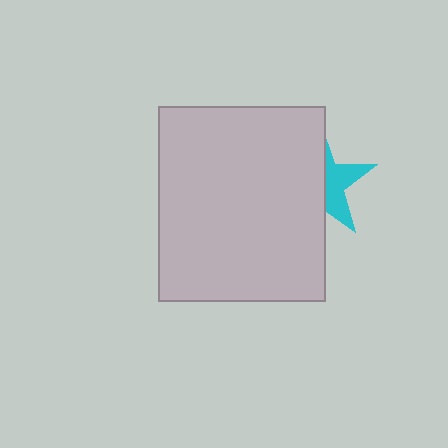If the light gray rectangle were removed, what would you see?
You would see the complete cyan star.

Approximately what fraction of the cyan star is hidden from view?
Roughly 59% of the cyan star is hidden behind the light gray rectangle.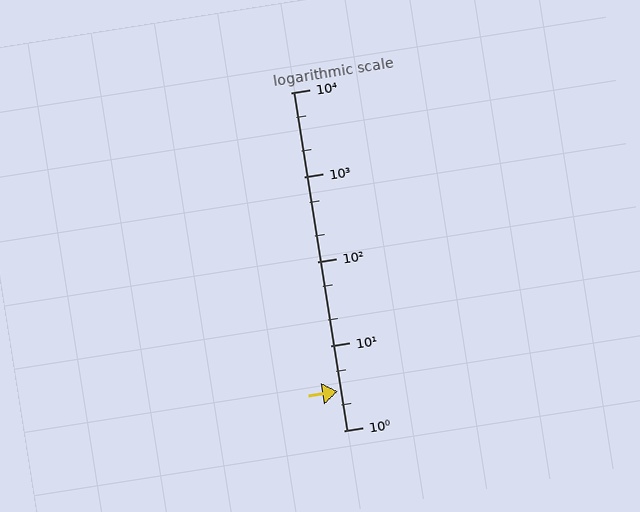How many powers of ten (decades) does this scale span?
The scale spans 4 decades, from 1 to 10000.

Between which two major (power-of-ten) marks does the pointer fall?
The pointer is between 1 and 10.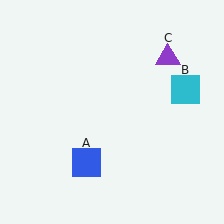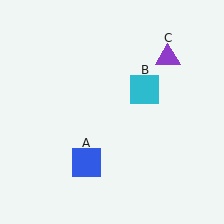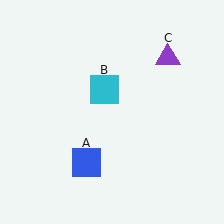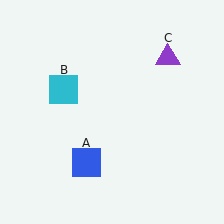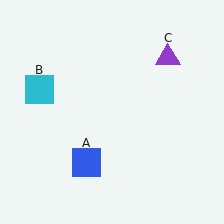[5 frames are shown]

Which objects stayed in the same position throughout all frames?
Blue square (object A) and purple triangle (object C) remained stationary.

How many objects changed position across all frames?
1 object changed position: cyan square (object B).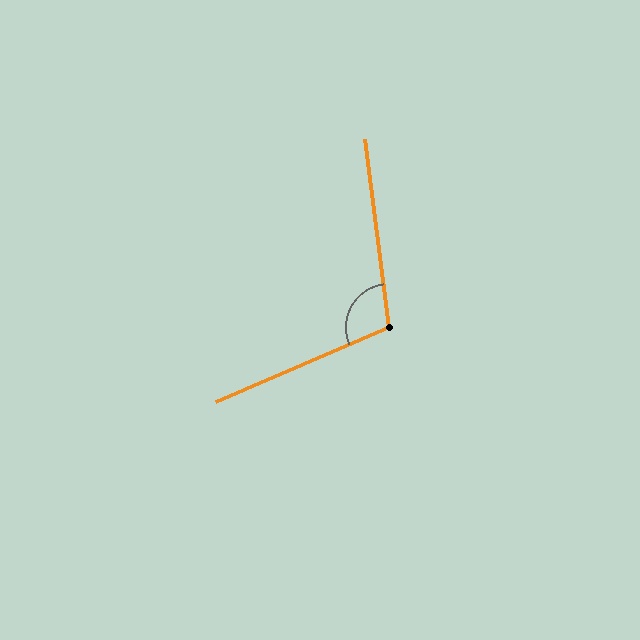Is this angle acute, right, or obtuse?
It is obtuse.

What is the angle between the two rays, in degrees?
Approximately 106 degrees.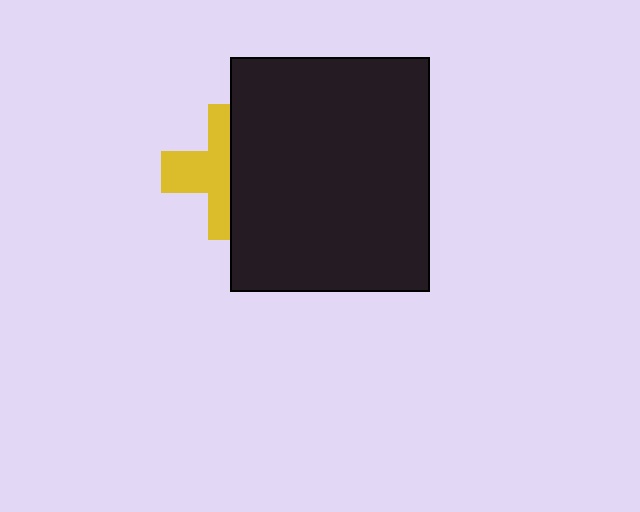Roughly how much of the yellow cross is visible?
About half of it is visible (roughly 51%).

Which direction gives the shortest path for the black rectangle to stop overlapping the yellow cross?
Moving right gives the shortest separation.